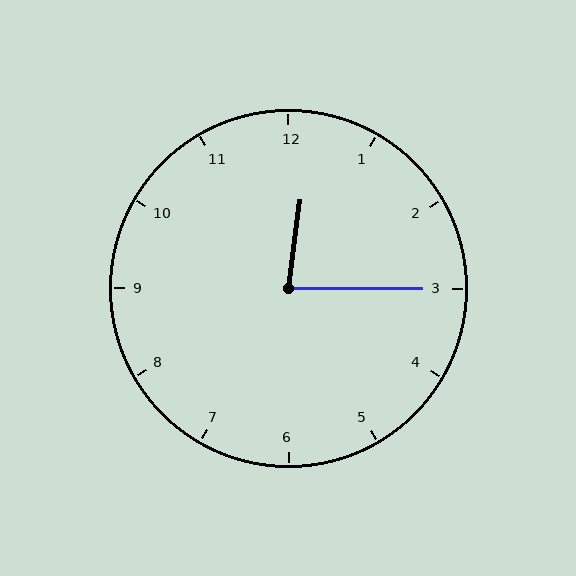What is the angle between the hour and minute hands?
Approximately 82 degrees.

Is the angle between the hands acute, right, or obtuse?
It is acute.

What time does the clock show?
12:15.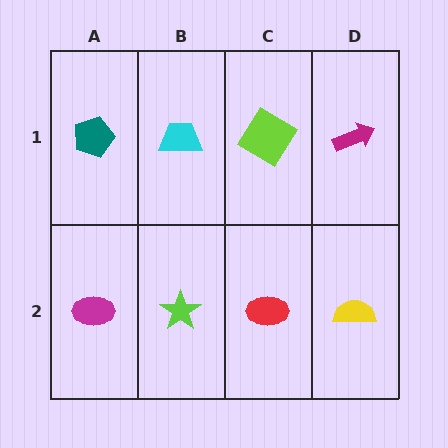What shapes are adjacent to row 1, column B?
A lime star (row 2, column B), a teal pentagon (row 1, column A), a lime diamond (row 1, column C).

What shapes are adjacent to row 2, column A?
A teal pentagon (row 1, column A), a lime star (row 2, column B).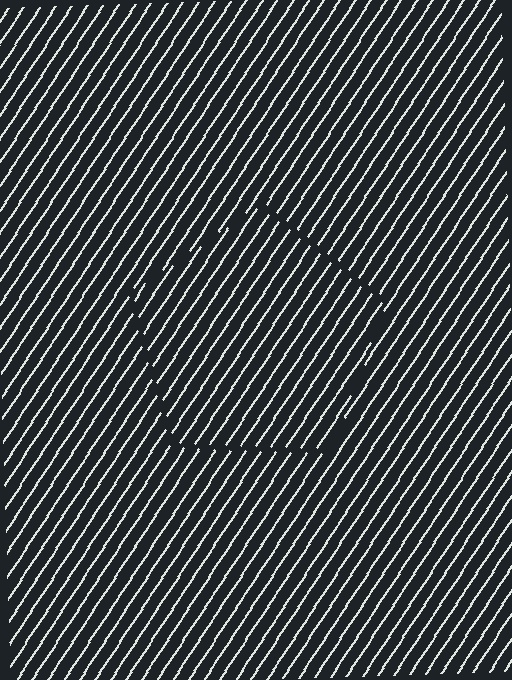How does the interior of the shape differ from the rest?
The interior of the shape contains the same grating, shifted by half a period — the contour is defined by the phase discontinuity where line-ends from the inner and outer gratings abut.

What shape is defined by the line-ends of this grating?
An illusory pentagon. The interior of the shape contains the same grating, shifted by half a period — the contour is defined by the phase discontinuity where line-ends from the inner and outer gratings abut.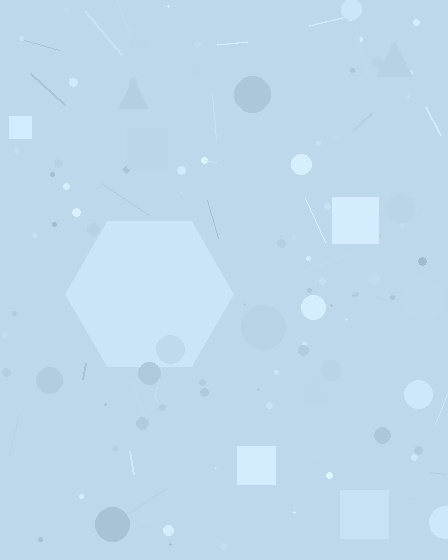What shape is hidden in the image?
A hexagon is hidden in the image.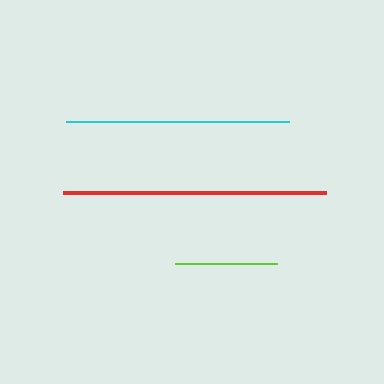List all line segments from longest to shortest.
From longest to shortest: red, cyan, lime.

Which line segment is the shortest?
The lime line is the shortest at approximately 102 pixels.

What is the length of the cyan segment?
The cyan segment is approximately 223 pixels long.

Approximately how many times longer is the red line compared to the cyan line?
The red line is approximately 1.2 times the length of the cyan line.